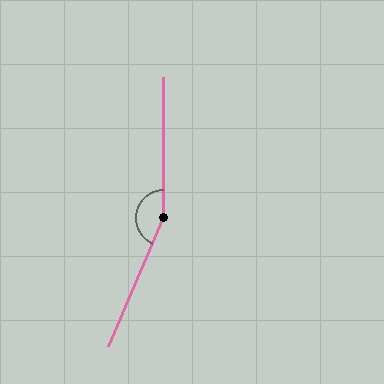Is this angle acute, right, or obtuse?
It is obtuse.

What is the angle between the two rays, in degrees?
Approximately 157 degrees.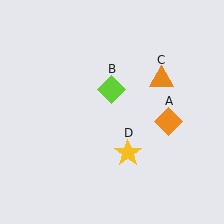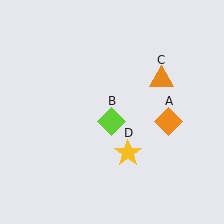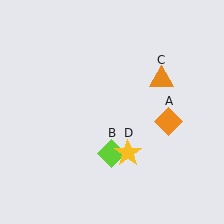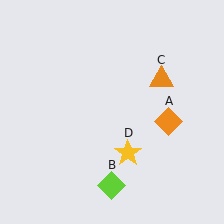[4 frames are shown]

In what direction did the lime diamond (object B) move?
The lime diamond (object B) moved down.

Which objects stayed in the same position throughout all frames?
Orange diamond (object A) and orange triangle (object C) and yellow star (object D) remained stationary.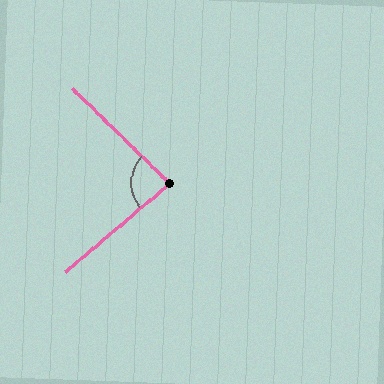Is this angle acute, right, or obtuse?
It is acute.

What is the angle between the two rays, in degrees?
Approximately 85 degrees.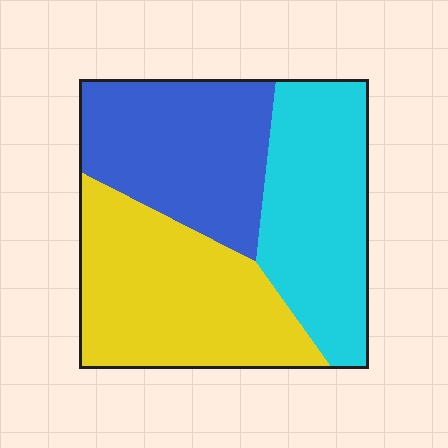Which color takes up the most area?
Yellow, at roughly 35%.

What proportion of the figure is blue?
Blue takes up between a sixth and a third of the figure.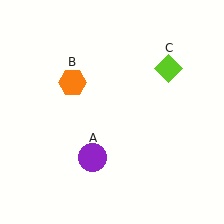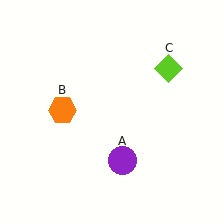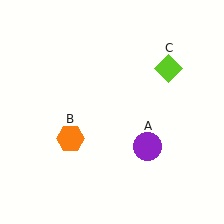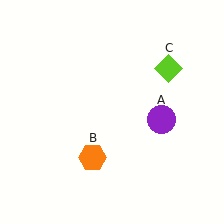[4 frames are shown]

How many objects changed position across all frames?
2 objects changed position: purple circle (object A), orange hexagon (object B).